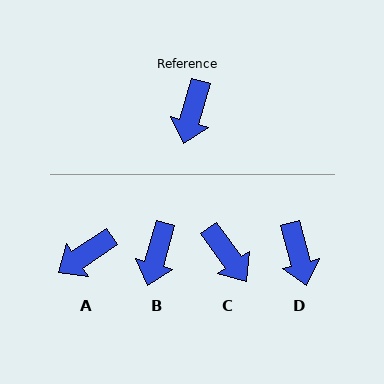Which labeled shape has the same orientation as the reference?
B.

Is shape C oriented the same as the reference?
No, it is off by about 51 degrees.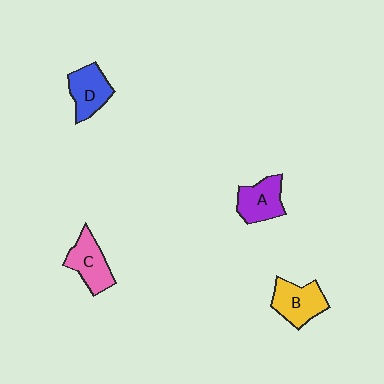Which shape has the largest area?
Shape B (yellow).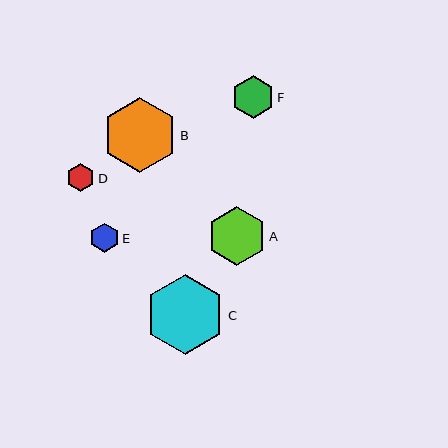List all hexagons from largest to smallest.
From largest to smallest: C, B, A, F, E, D.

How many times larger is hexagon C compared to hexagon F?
Hexagon C is approximately 1.9 times the size of hexagon F.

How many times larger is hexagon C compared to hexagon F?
Hexagon C is approximately 1.9 times the size of hexagon F.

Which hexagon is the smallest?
Hexagon D is the smallest with a size of approximately 28 pixels.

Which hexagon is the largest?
Hexagon C is the largest with a size of approximately 80 pixels.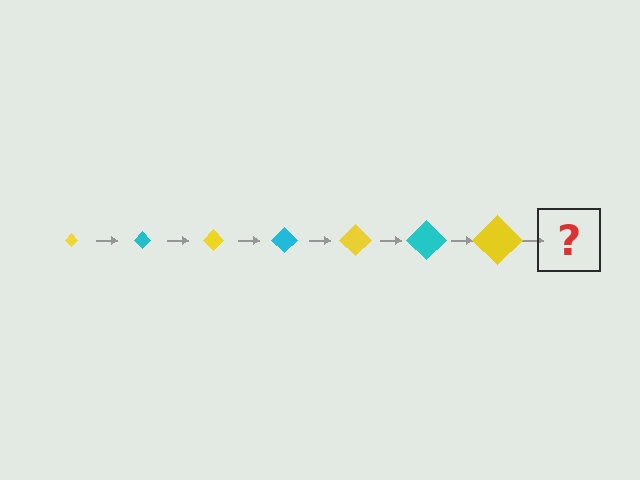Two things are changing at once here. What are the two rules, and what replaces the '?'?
The two rules are that the diamond grows larger each step and the color cycles through yellow and cyan. The '?' should be a cyan diamond, larger than the previous one.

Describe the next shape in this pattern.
It should be a cyan diamond, larger than the previous one.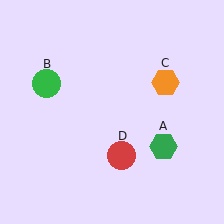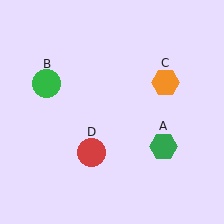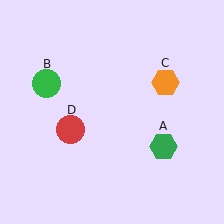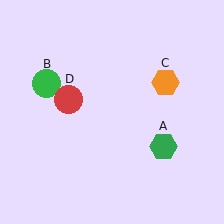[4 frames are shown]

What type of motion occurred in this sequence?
The red circle (object D) rotated clockwise around the center of the scene.